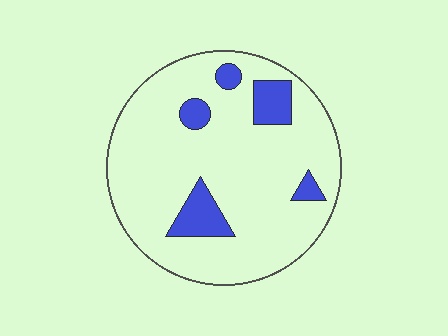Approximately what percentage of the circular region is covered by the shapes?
Approximately 15%.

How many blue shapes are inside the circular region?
5.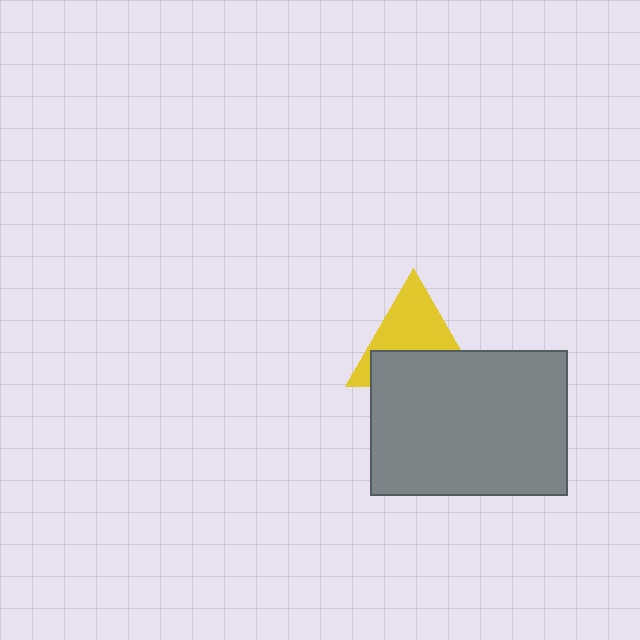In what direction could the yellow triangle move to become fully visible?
The yellow triangle could move up. That would shift it out from behind the gray rectangle entirely.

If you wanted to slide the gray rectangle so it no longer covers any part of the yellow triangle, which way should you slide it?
Slide it down — that is the most direct way to separate the two shapes.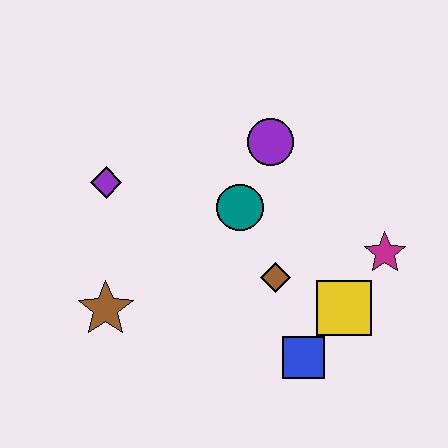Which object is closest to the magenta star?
The yellow square is closest to the magenta star.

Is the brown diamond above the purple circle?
No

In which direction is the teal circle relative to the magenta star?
The teal circle is to the left of the magenta star.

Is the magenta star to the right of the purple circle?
Yes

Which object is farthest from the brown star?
The magenta star is farthest from the brown star.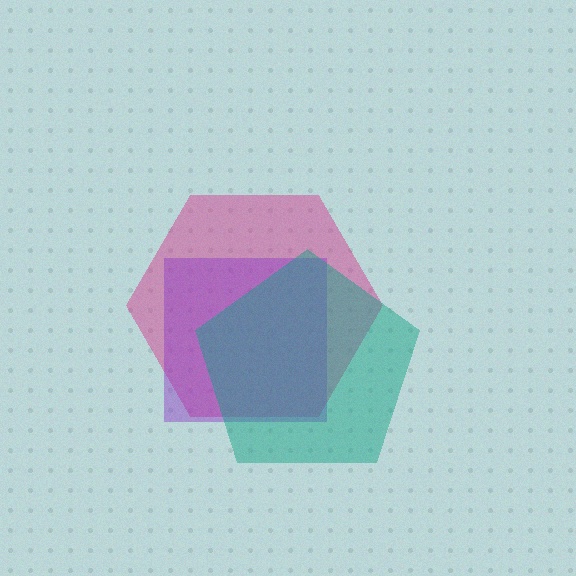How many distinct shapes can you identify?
There are 3 distinct shapes: a magenta hexagon, a purple square, a teal pentagon.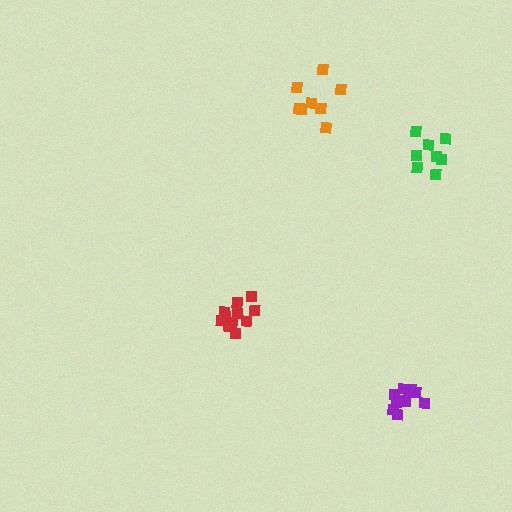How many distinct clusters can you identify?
There are 4 distinct clusters.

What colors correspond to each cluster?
The clusters are colored: orange, red, purple, green.